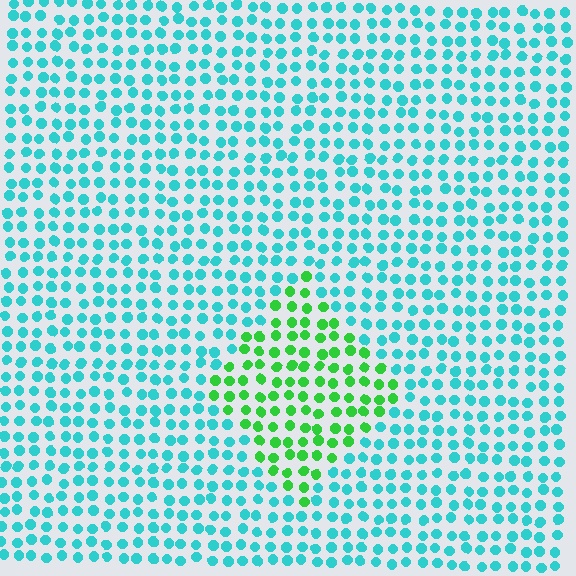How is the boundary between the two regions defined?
The boundary is defined purely by a slight shift in hue (about 55 degrees). Spacing, size, and orientation are identical on both sides.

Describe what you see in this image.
The image is filled with small cyan elements in a uniform arrangement. A diamond-shaped region is visible where the elements are tinted to a slightly different hue, forming a subtle color boundary.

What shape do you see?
I see a diamond.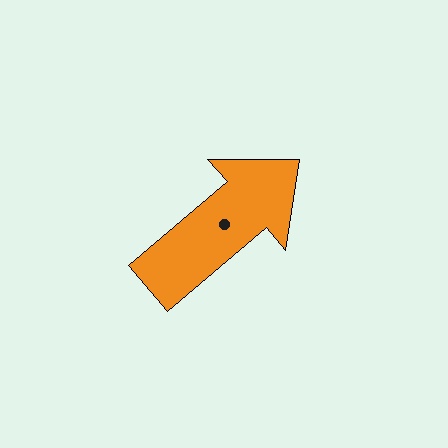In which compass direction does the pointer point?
Northeast.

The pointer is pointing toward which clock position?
Roughly 2 o'clock.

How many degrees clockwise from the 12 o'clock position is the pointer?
Approximately 50 degrees.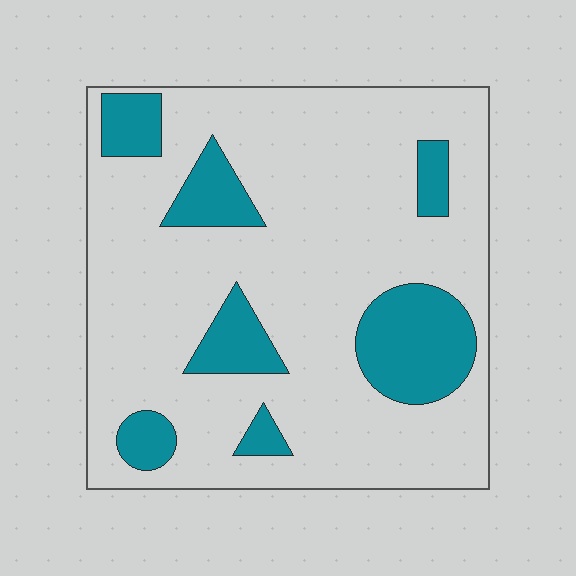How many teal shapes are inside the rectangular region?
7.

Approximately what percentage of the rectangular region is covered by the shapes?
Approximately 20%.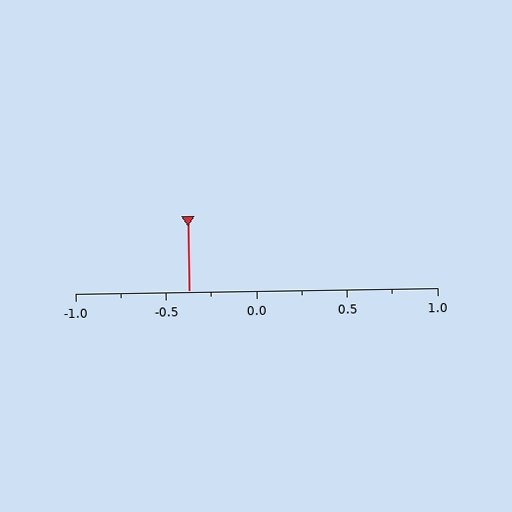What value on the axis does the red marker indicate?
The marker indicates approximately -0.38.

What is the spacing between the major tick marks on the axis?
The major ticks are spaced 0.5 apart.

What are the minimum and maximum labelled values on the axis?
The axis runs from -1.0 to 1.0.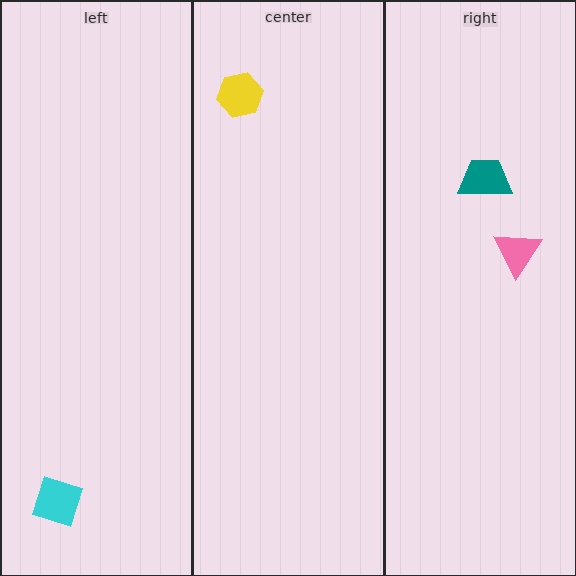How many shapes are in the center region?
1.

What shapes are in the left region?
The cyan diamond.